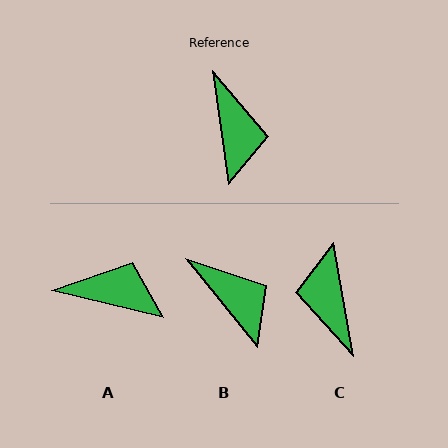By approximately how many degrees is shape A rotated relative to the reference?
Approximately 69 degrees counter-clockwise.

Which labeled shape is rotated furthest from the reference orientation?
C, about 178 degrees away.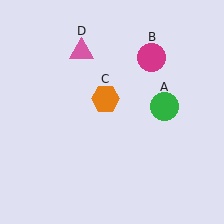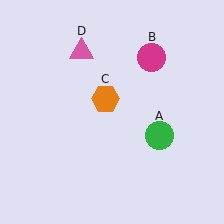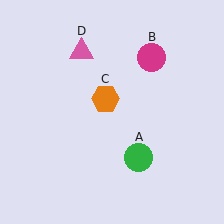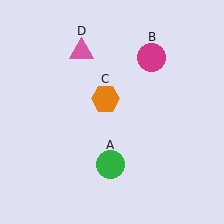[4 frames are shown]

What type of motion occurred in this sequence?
The green circle (object A) rotated clockwise around the center of the scene.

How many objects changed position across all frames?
1 object changed position: green circle (object A).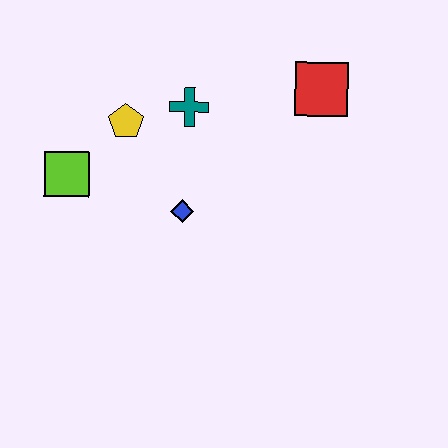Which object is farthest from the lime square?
The red square is farthest from the lime square.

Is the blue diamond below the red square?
Yes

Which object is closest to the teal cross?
The yellow pentagon is closest to the teal cross.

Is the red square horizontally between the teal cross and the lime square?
No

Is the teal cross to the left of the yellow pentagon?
No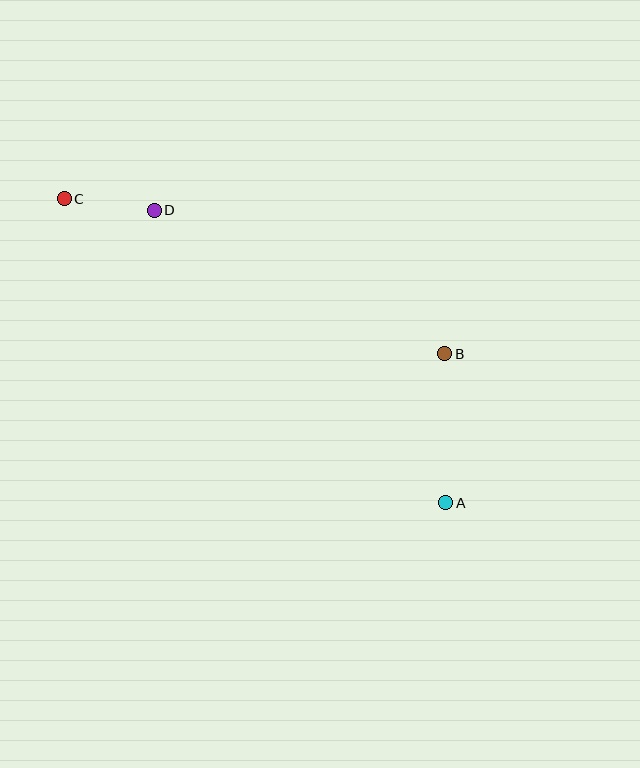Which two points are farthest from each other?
Points A and C are farthest from each other.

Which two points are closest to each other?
Points C and D are closest to each other.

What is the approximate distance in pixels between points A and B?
The distance between A and B is approximately 149 pixels.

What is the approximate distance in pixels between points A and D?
The distance between A and D is approximately 413 pixels.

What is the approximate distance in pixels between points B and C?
The distance between B and C is approximately 411 pixels.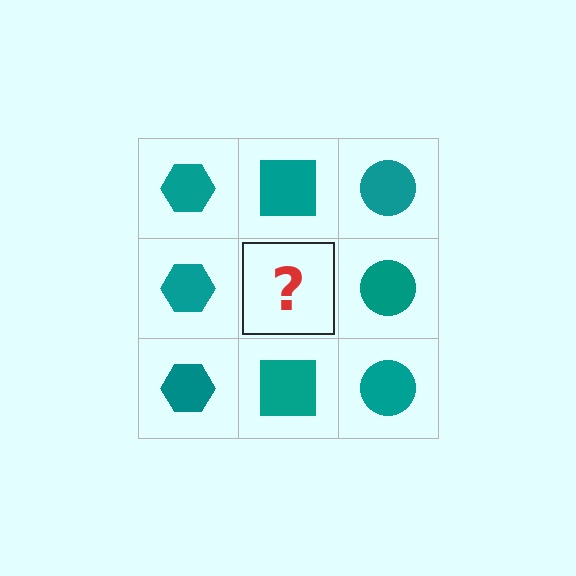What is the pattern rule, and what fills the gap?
The rule is that each column has a consistent shape. The gap should be filled with a teal square.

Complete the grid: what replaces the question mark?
The question mark should be replaced with a teal square.